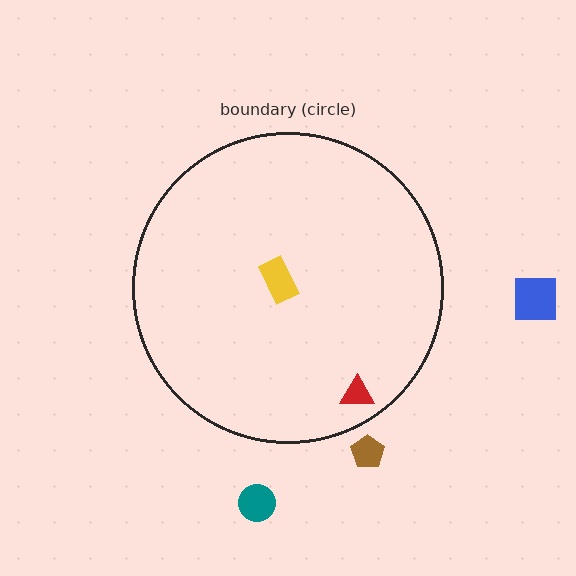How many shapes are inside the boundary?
2 inside, 3 outside.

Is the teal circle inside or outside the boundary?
Outside.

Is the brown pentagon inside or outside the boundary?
Outside.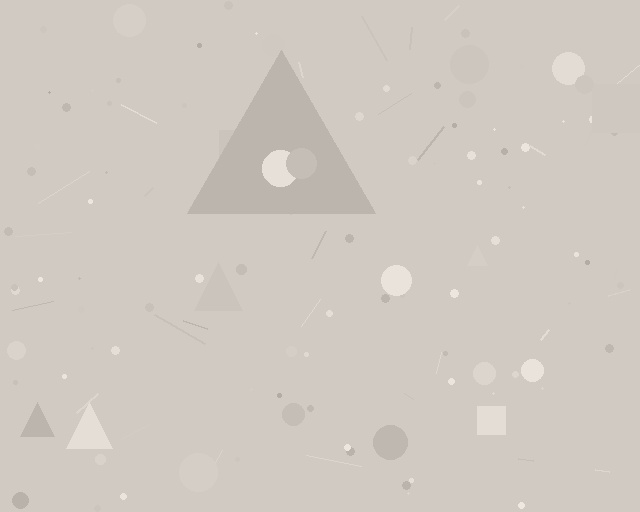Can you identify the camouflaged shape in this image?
The camouflaged shape is a triangle.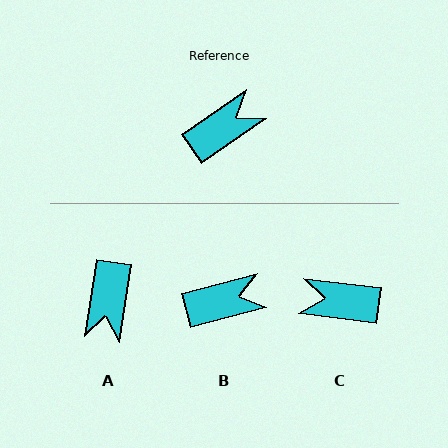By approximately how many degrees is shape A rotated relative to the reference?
Approximately 133 degrees clockwise.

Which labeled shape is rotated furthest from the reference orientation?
C, about 138 degrees away.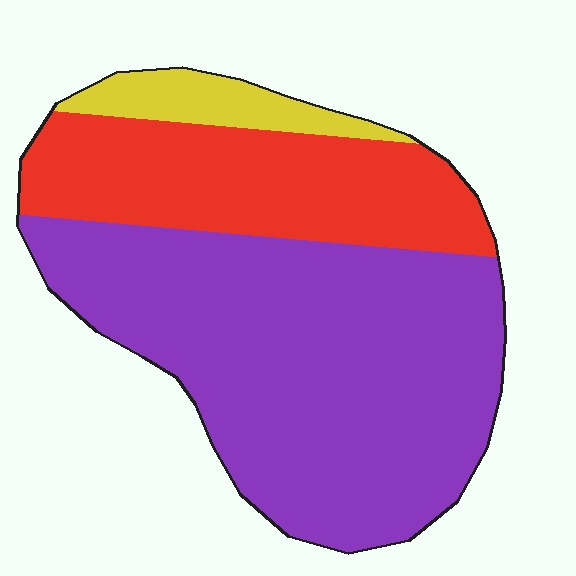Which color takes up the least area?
Yellow, at roughly 10%.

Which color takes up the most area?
Purple, at roughly 65%.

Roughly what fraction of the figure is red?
Red covers 30% of the figure.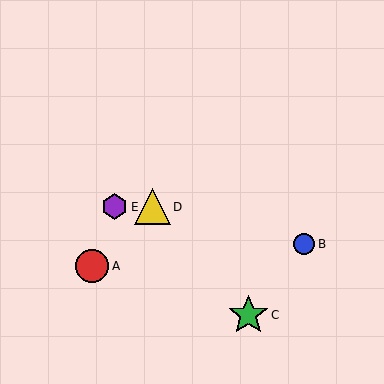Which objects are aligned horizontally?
Objects D, E are aligned horizontally.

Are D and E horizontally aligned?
Yes, both are at y≈207.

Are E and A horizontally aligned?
No, E is at y≈207 and A is at y≈266.